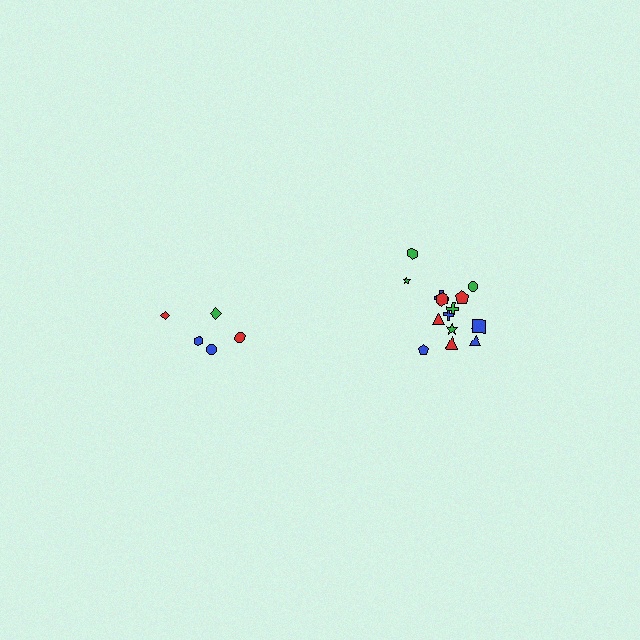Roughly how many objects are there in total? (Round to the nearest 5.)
Roughly 20 objects in total.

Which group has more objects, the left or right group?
The right group.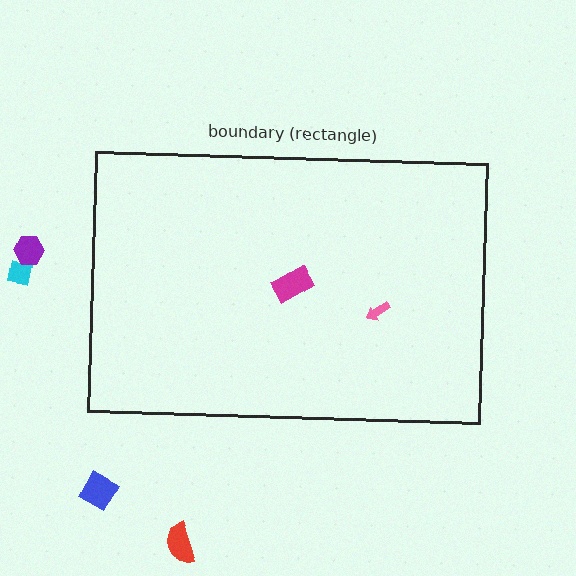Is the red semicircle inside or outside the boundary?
Outside.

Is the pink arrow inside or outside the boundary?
Inside.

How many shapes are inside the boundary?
2 inside, 4 outside.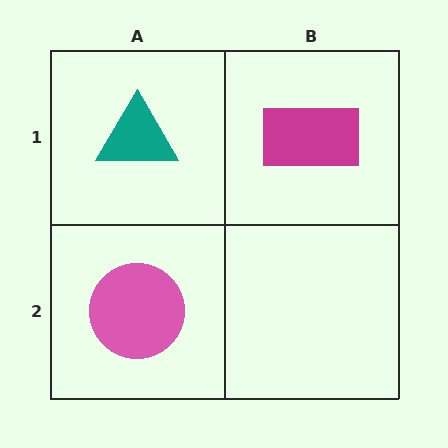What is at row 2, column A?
A pink circle.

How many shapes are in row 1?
2 shapes.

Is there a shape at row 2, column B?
No, that cell is empty.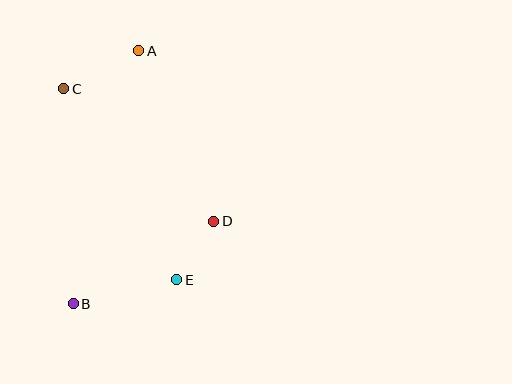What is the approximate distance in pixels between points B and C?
The distance between B and C is approximately 215 pixels.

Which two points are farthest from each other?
Points A and B are farthest from each other.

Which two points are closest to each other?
Points D and E are closest to each other.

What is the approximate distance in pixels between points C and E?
The distance between C and E is approximately 221 pixels.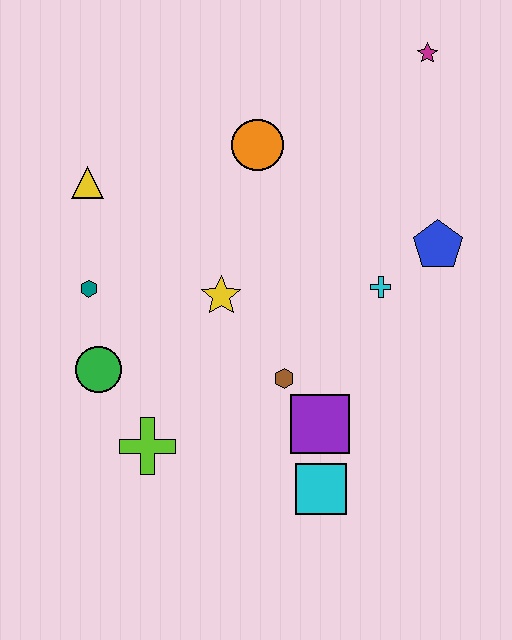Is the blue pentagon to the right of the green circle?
Yes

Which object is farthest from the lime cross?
The magenta star is farthest from the lime cross.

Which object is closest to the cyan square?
The purple square is closest to the cyan square.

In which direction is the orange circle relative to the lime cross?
The orange circle is above the lime cross.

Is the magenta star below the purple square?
No